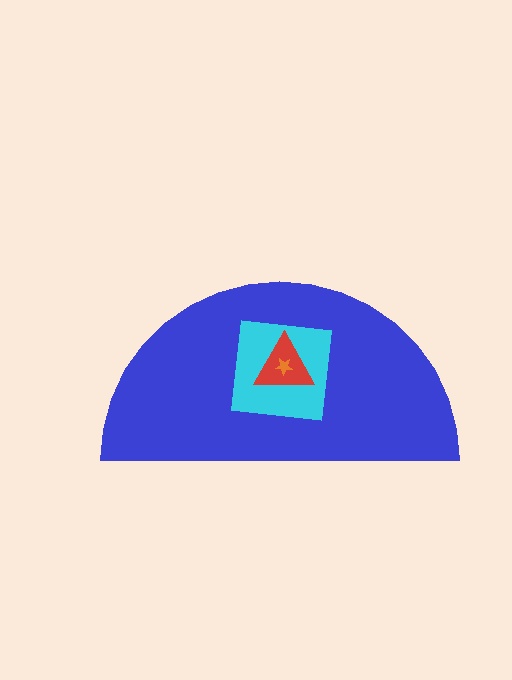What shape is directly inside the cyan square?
The red triangle.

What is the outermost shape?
The blue semicircle.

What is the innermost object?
The orange star.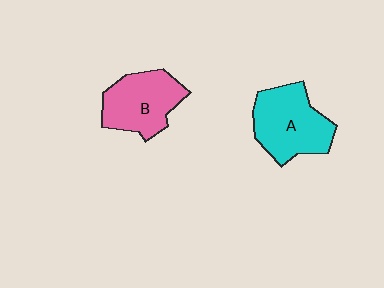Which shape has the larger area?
Shape A (cyan).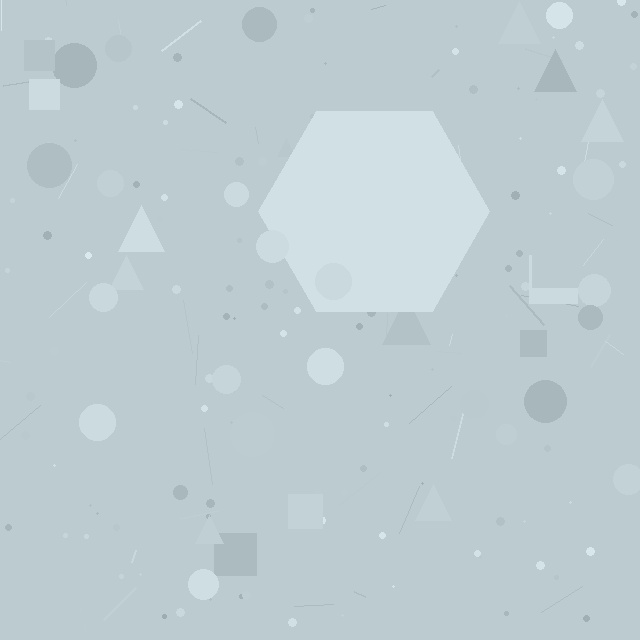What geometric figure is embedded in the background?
A hexagon is embedded in the background.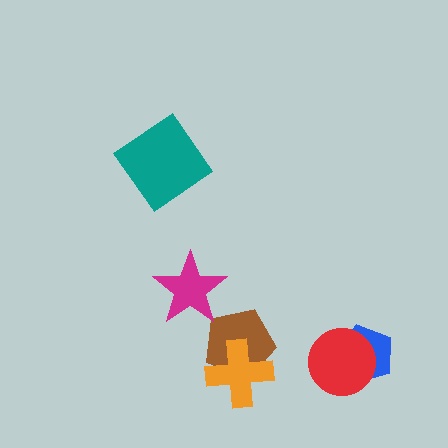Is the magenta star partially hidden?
No, no other shape covers it.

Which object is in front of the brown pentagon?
The orange cross is in front of the brown pentagon.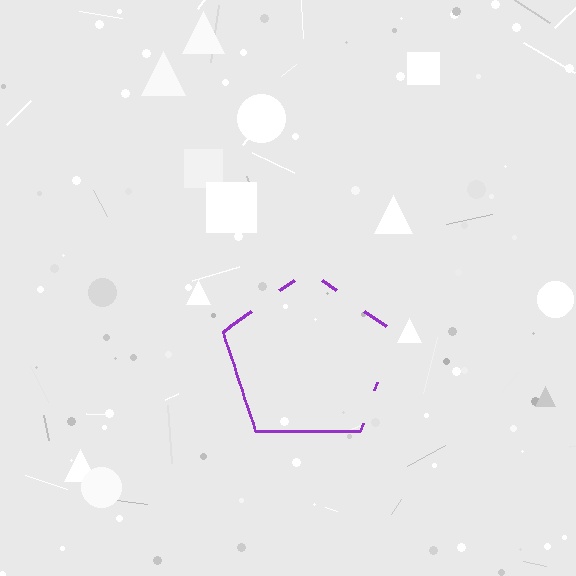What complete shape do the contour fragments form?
The contour fragments form a pentagon.